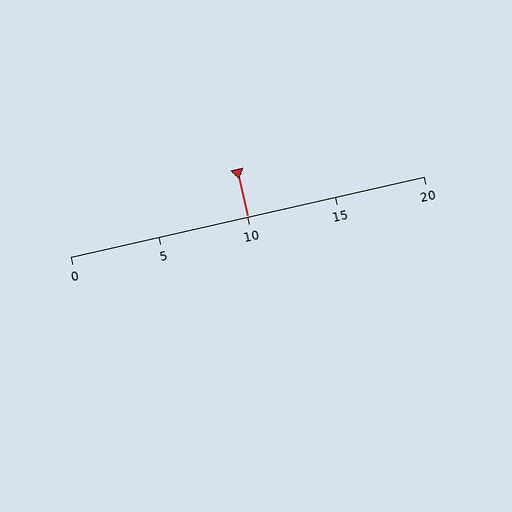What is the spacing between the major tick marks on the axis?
The major ticks are spaced 5 apart.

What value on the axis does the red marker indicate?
The marker indicates approximately 10.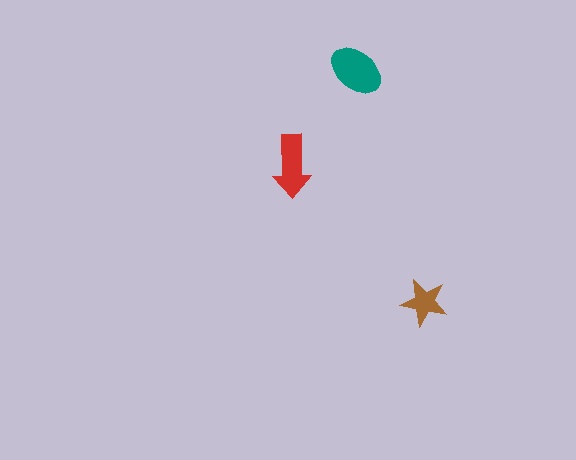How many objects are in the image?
There are 3 objects in the image.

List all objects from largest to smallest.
The teal ellipse, the red arrow, the brown star.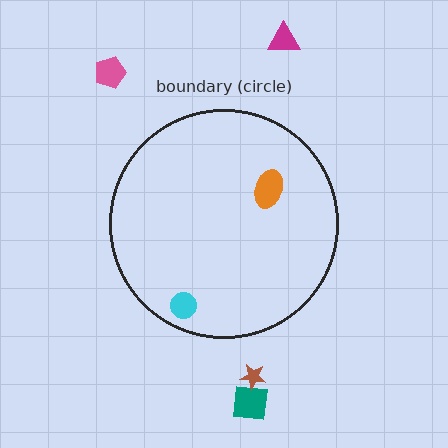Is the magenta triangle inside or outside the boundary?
Outside.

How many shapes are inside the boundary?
2 inside, 4 outside.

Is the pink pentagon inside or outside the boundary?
Outside.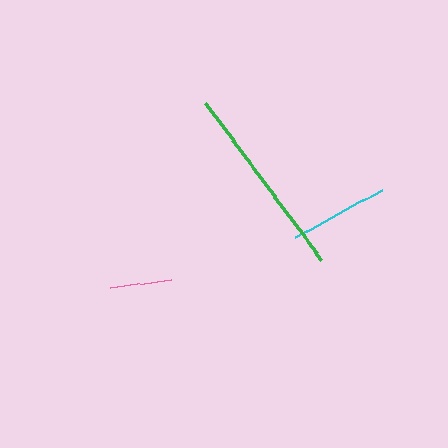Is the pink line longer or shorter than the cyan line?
The cyan line is longer than the pink line.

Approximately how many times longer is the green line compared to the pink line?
The green line is approximately 3.1 times the length of the pink line.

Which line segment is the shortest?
The pink line is the shortest at approximately 63 pixels.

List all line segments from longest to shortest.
From longest to shortest: green, cyan, pink.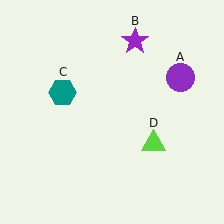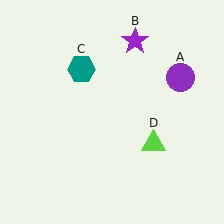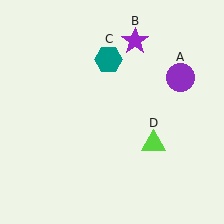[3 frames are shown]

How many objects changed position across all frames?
1 object changed position: teal hexagon (object C).